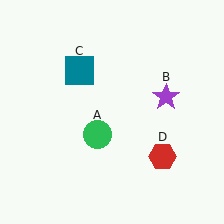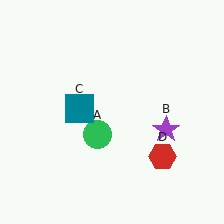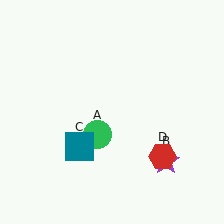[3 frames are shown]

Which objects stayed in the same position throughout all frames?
Green circle (object A) and red hexagon (object D) remained stationary.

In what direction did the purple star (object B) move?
The purple star (object B) moved down.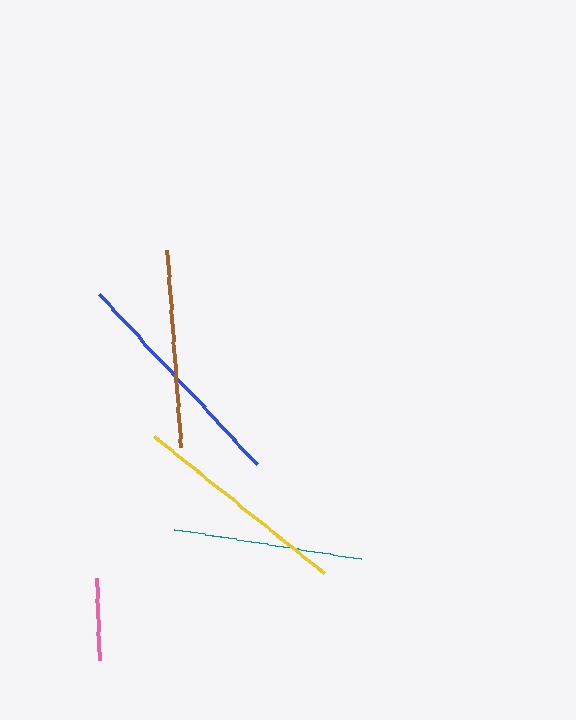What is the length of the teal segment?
The teal segment is approximately 190 pixels long.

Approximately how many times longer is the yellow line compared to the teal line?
The yellow line is approximately 1.2 times the length of the teal line.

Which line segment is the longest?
The blue line is the longest at approximately 232 pixels.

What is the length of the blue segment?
The blue segment is approximately 232 pixels long.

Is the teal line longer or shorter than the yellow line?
The yellow line is longer than the teal line.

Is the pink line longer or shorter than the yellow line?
The yellow line is longer than the pink line.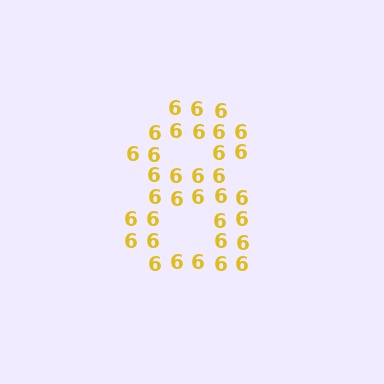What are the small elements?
The small elements are digit 6's.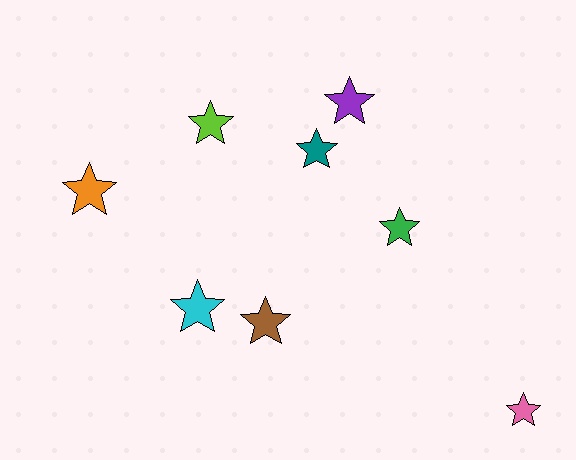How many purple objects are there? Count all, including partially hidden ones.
There is 1 purple object.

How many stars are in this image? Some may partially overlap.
There are 8 stars.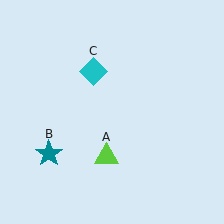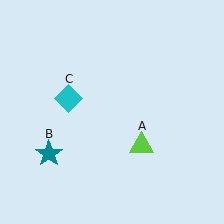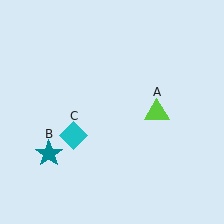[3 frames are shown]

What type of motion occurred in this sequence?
The lime triangle (object A), cyan diamond (object C) rotated counterclockwise around the center of the scene.